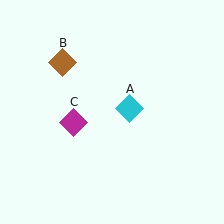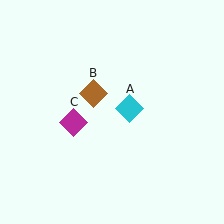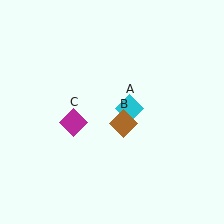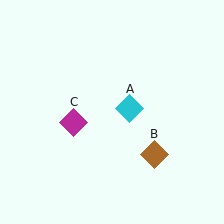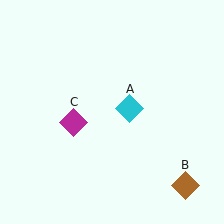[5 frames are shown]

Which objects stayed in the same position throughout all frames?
Cyan diamond (object A) and magenta diamond (object C) remained stationary.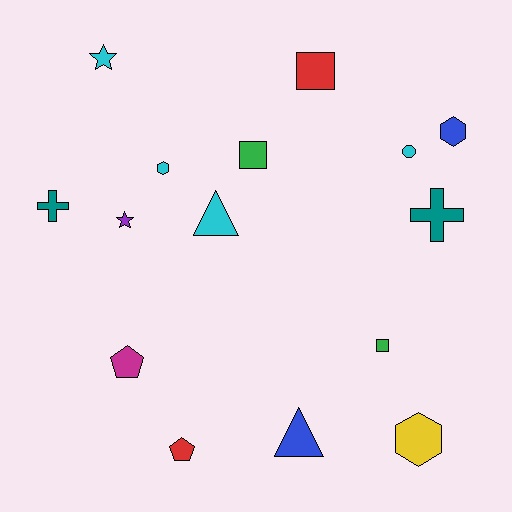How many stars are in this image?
There are 2 stars.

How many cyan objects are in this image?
There are 4 cyan objects.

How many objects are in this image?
There are 15 objects.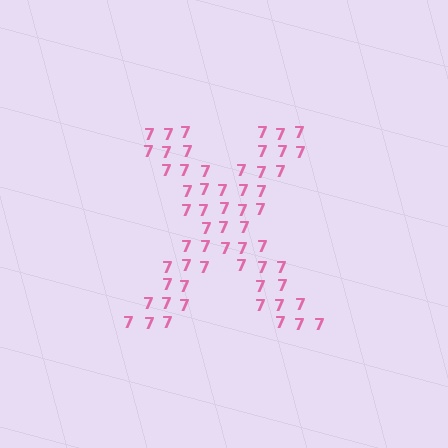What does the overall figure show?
The overall figure shows the letter X.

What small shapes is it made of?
It is made of small digit 7's.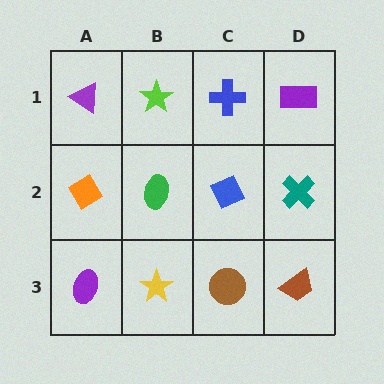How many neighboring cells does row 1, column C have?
3.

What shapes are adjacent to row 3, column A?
An orange diamond (row 2, column A), a yellow star (row 3, column B).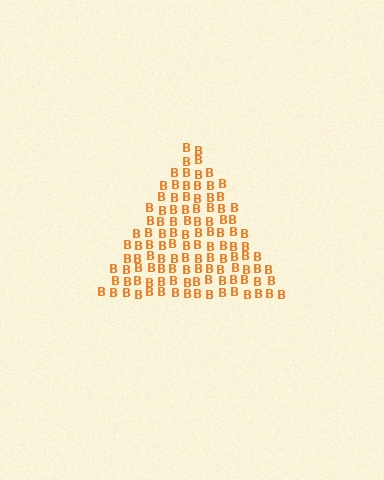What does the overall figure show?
The overall figure shows a triangle.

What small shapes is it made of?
It is made of small letter B's.